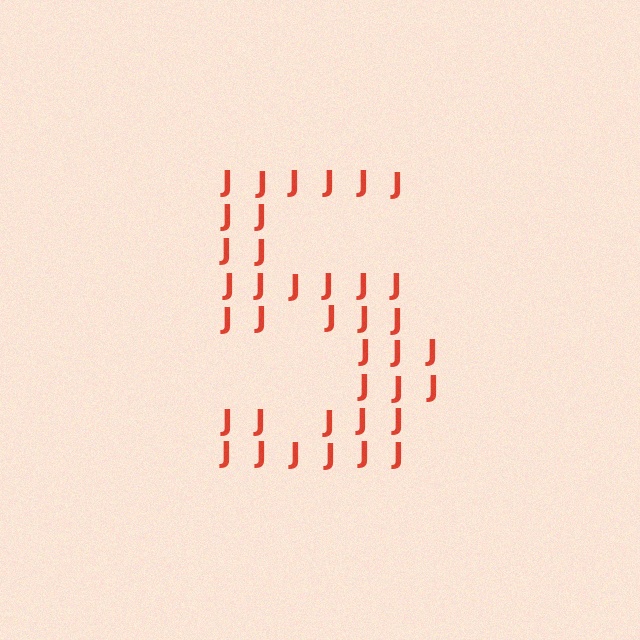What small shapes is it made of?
It is made of small letter J's.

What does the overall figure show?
The overall figure shows the digit 5.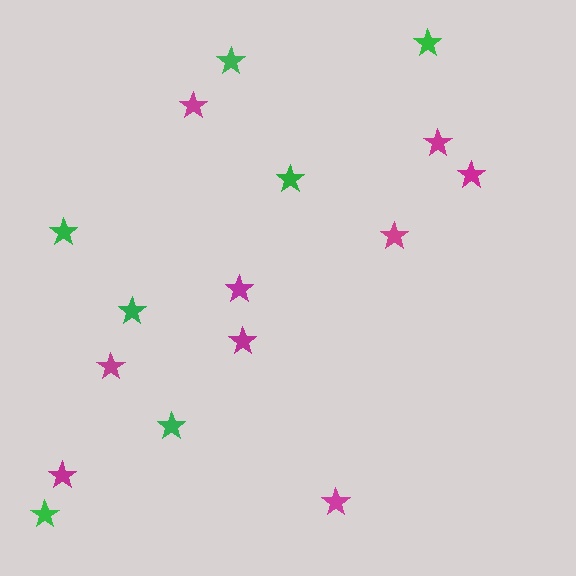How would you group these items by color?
There are 2 groups: one group of green stars (7) and one group of magenta stars (9).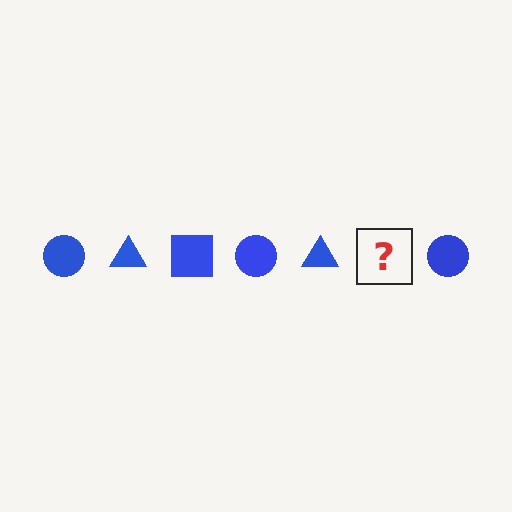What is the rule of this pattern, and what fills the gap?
The rule is that the pattern cycles through circle, triangle, square shapes in blue. The gap should be filled with a blue square.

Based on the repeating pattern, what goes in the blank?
The blank should be a blue square.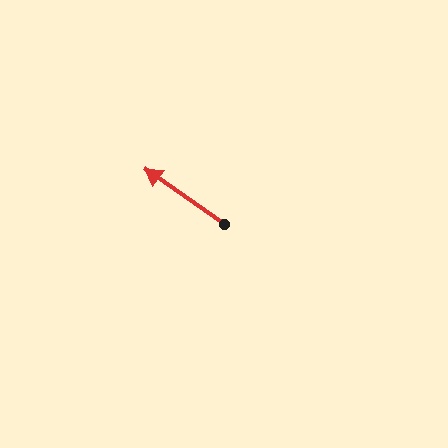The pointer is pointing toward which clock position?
Roughly 10 o'clock.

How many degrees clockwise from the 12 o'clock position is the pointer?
Approximately 305 degrees.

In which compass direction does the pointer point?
Northwest.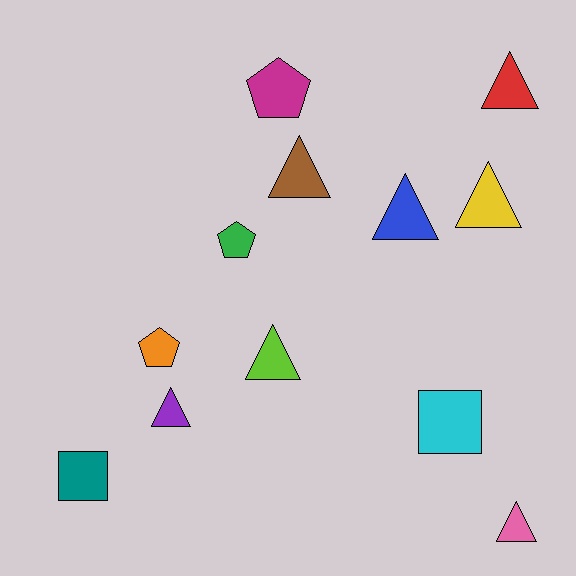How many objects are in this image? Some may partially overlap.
There are 12 objects.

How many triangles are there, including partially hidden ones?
There are 7 triangles.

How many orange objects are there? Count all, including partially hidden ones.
There is 1 orange object.